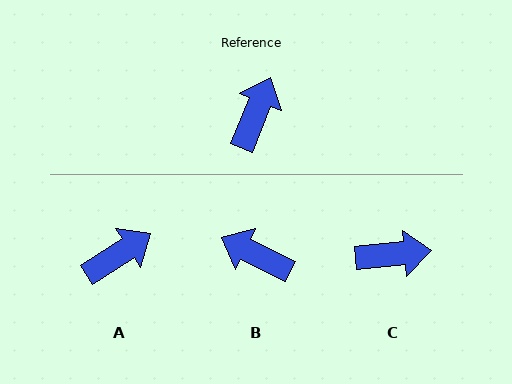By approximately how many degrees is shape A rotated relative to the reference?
Approximately 35 degrees clockwise.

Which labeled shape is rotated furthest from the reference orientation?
B, about 86 degrees away.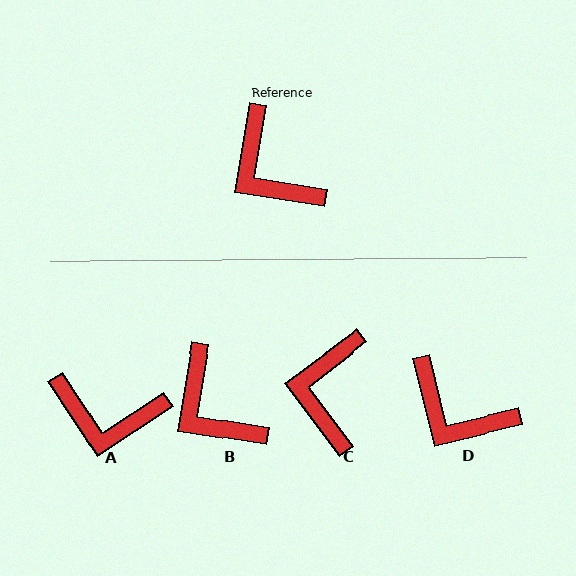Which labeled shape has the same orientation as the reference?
B.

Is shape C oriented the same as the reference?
No, it is off by about 44 degrees.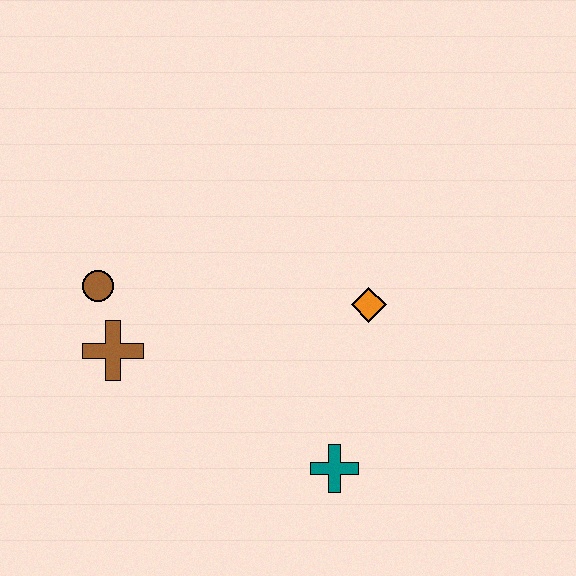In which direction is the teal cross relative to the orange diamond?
The teal cross is below the orange diamond.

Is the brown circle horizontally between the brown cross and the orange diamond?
No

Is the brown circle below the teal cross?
No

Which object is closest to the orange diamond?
The teal cross is closest to the orange diamond.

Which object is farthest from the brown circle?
The teal cross is farthest from the brown circle.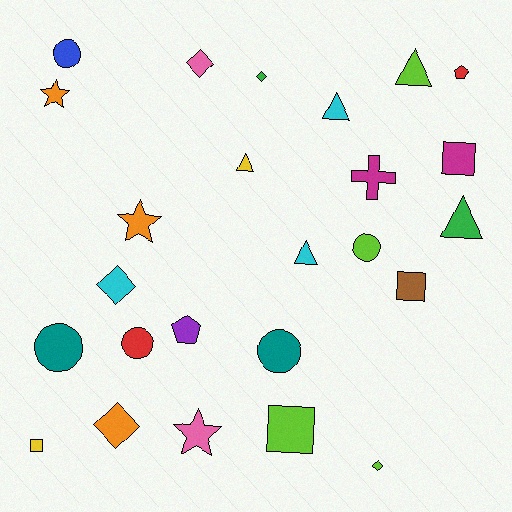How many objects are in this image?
There are 25 objects.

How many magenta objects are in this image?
There are 2 magenta objects.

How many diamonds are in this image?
There are 5 diamonds.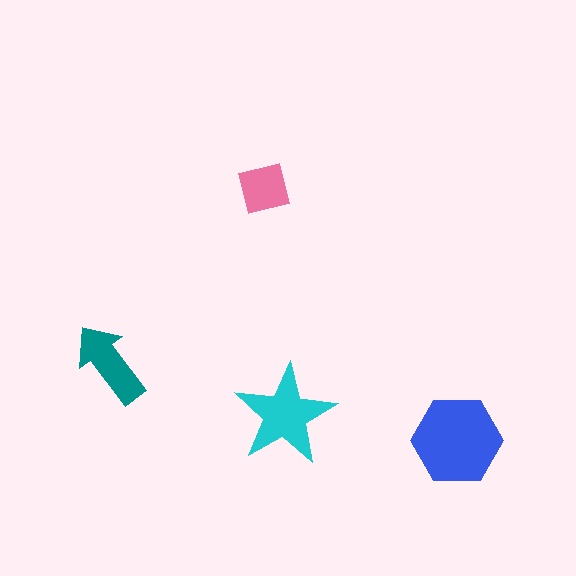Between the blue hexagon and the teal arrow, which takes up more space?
The blue hexagon.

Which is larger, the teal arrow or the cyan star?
The cyan star.